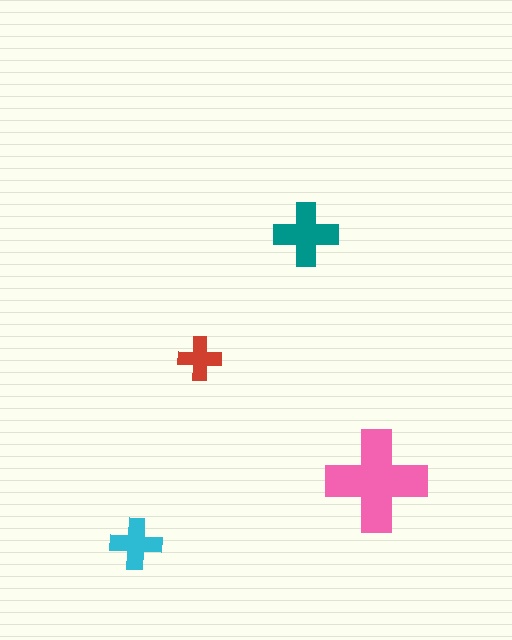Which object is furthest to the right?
The pink cross is rightmost.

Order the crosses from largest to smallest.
the pink one, the teal one, the cyan one, the red one.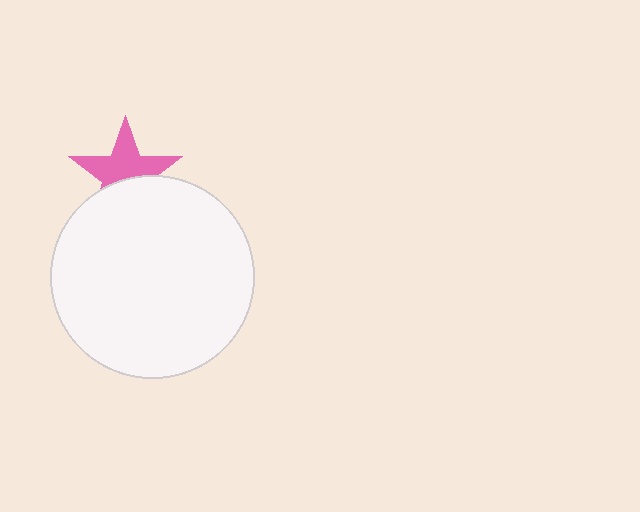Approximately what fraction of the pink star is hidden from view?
Roughly 40% of the pink star is hidden behind the white circle.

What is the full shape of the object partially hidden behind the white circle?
The partially hidden object is a pink star.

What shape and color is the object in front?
The object in front is a white circle.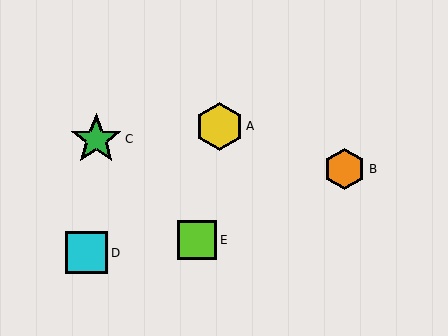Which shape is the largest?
The green star (labeled C) is the largest.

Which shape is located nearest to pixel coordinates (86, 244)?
The cyan square (labeled D) at (86, 253) is nearest to that location.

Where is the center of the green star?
The center of the green star is at (96, 139).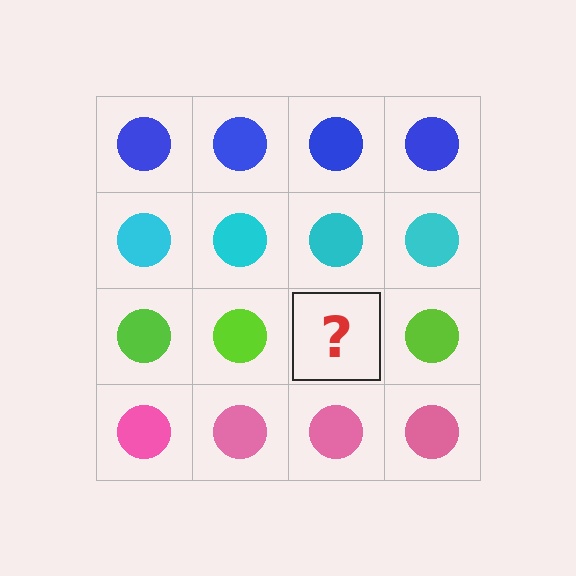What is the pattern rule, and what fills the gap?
The rule is that each row has a consistent color. The gap should be filled with a lime circle.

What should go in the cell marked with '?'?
The missing cell should contain a lime circle.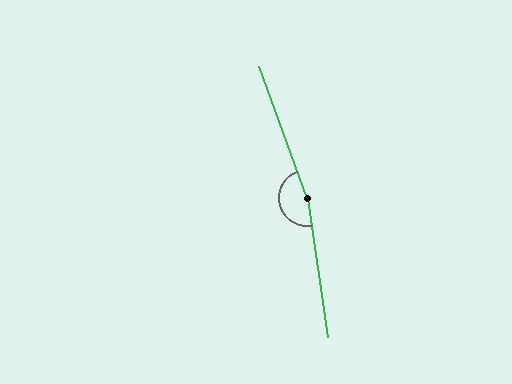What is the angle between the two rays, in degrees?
Approximately 168 degrees.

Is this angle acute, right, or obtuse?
It is obtuse.